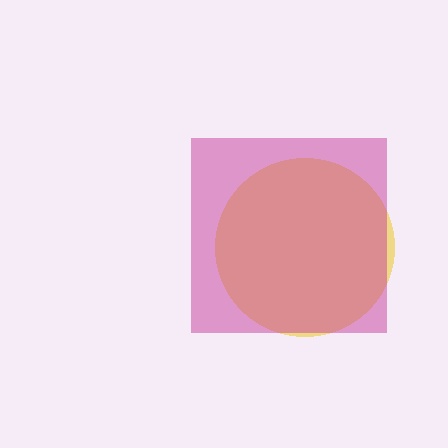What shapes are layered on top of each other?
The layered shapes are: a yellow circle, a magenta square.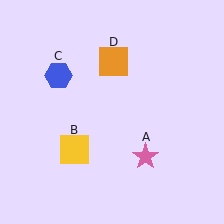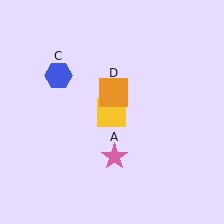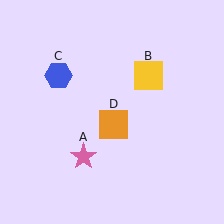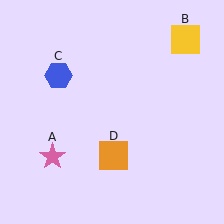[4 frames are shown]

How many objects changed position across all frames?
3 objects changed position: pink star (object A), yellow square (object B), orange square (object D).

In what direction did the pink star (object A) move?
The pink star (object A) moved left.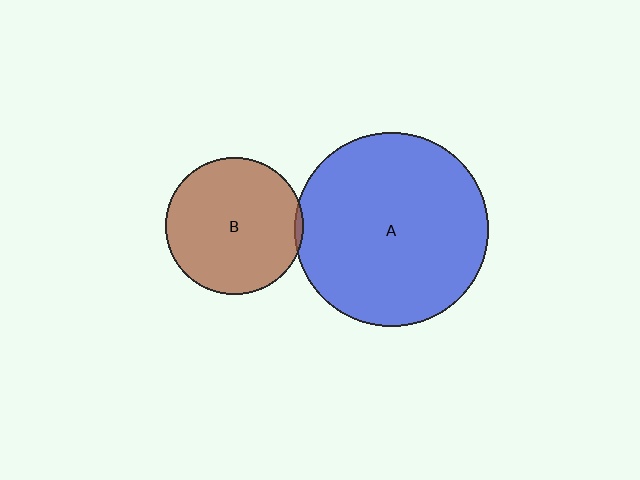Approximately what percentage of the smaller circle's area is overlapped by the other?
Approximately 5%.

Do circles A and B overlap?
Yes.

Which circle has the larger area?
Circle A (blue).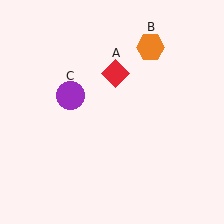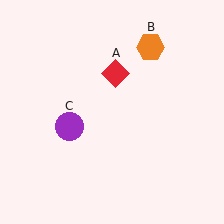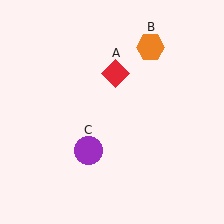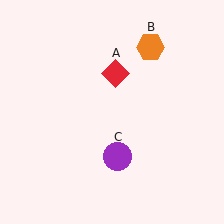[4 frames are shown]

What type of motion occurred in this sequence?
The purple circle (object C) rotated counterclockwise around the center of the scene.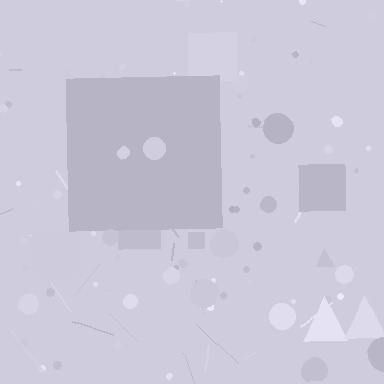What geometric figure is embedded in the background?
A square is embedded in the background.